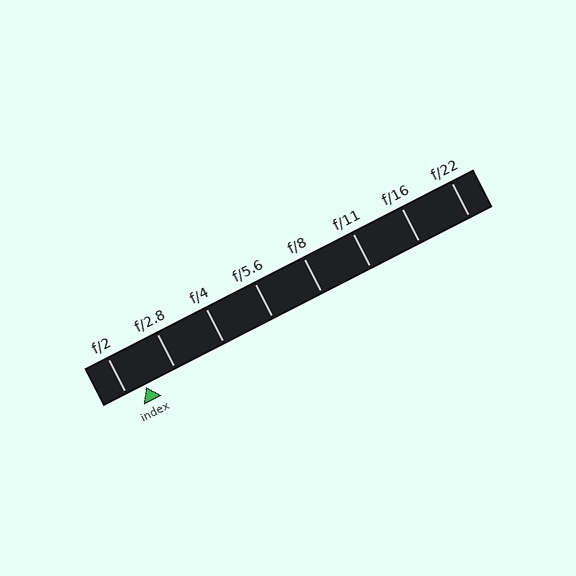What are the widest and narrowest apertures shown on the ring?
The widest aperture shown is f/2 and the narrowest is f/22.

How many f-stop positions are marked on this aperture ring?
There are 8 f-stop positions marked.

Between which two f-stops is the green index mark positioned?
The index mark is between f/2 and f/2.8.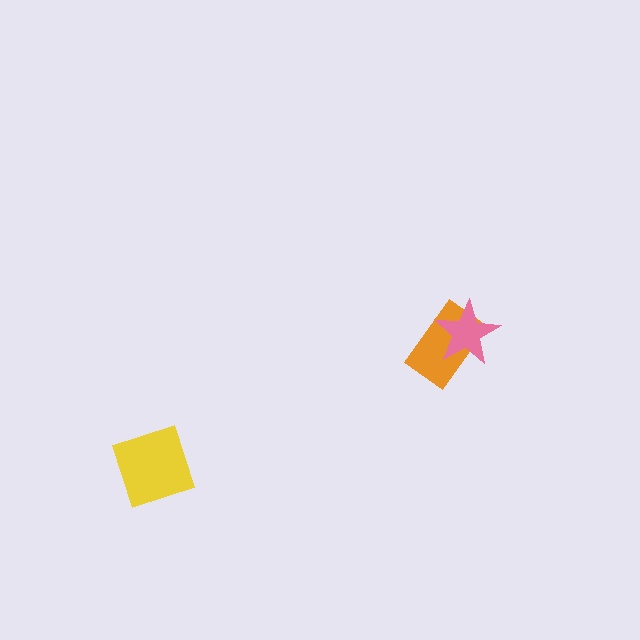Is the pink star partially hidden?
No, no other shape covers it.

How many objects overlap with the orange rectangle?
1 object overlaps with the orange rectangle.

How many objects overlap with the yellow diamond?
0 objects overlap with the yellow diamond.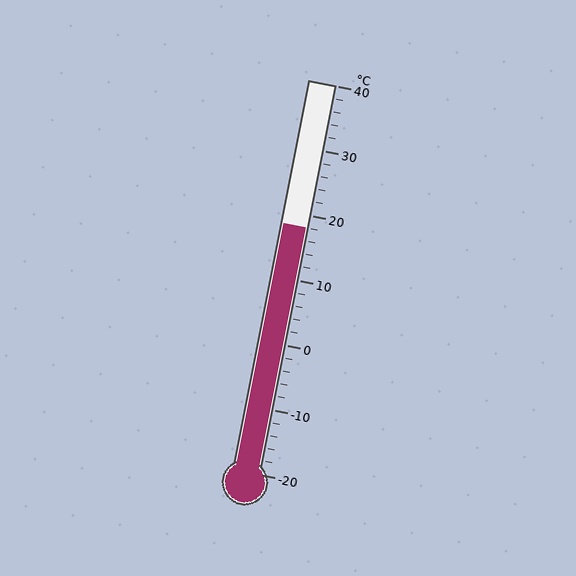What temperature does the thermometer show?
The thermometer shows approximately 18°C.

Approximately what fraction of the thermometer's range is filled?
The thermometer is filled to approximately 65% of its range.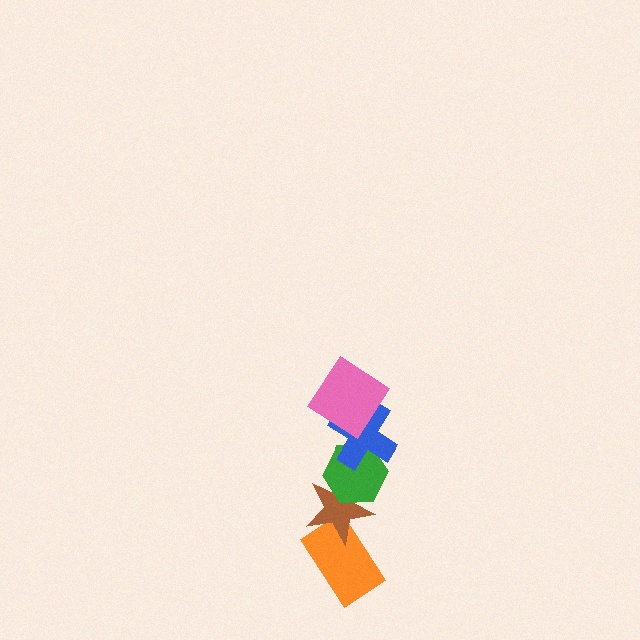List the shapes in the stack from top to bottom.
From top to bottom: the pink diamond, the blue cross, the green hexagon, the brown star, the orange rectangle.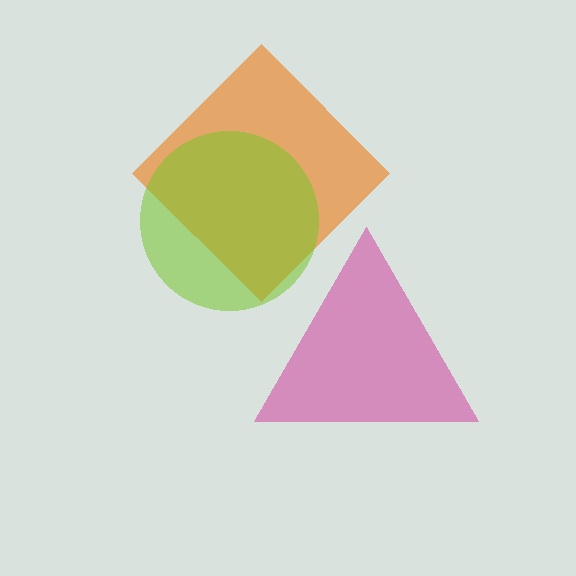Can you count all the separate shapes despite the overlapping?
Yes, there are 3 separate shapes.